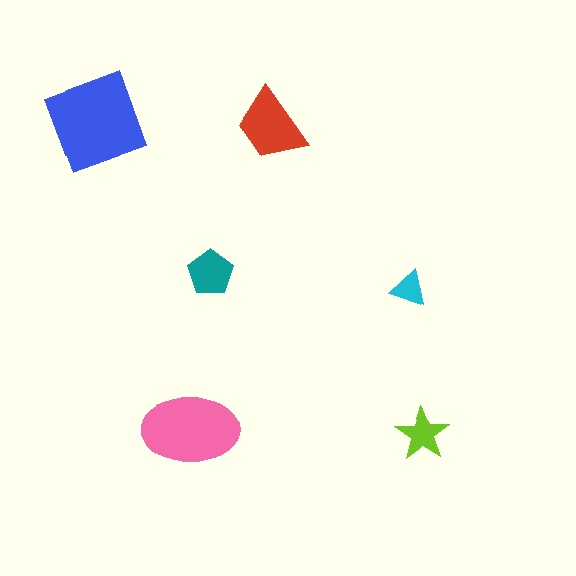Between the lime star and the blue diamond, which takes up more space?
The blue diamond.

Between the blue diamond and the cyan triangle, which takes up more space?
The blue diamond.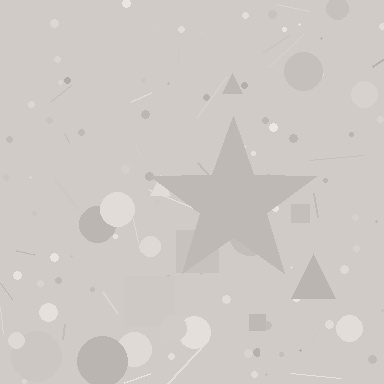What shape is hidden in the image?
A star is hidden in the image.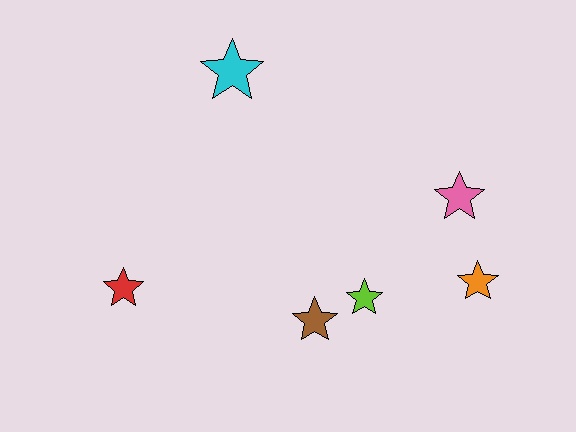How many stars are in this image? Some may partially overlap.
There are 6 stars.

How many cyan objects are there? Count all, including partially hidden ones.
There is 1 cyan object.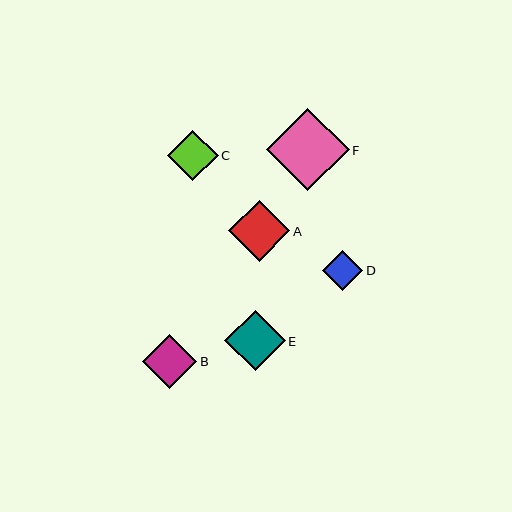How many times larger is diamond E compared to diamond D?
Diamond E is approximately 1.5 times the size of diamond D.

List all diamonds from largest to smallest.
From largest to smallest: F, A, E, B, C, D.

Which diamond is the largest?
Diamond F is the largest with a size of approximately 82 pixels.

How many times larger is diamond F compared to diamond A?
Diamond F is approximately 1.4 times the size of diamond A.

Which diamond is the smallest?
Diamond D is the smallest with a size of approximately 40 pixels.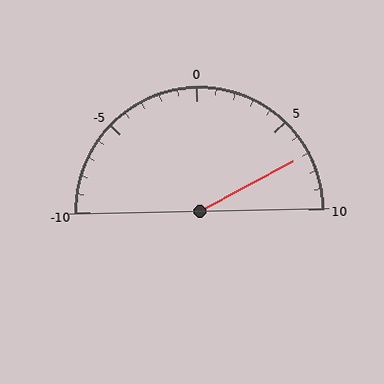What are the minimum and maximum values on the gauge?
The gauge ranges from -10 to 10.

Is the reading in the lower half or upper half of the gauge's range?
The reading is in the upper half of the range (-10 to 10).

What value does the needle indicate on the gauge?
The needle indicates approximately 7.